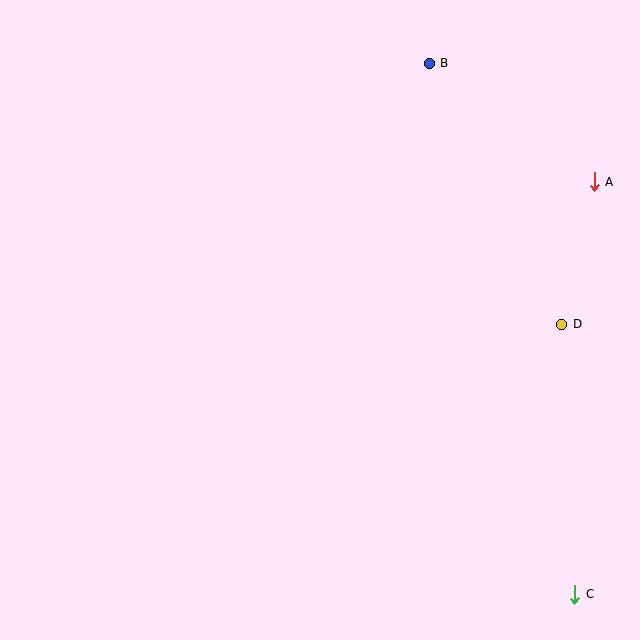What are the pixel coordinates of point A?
Point A is at (594, 182).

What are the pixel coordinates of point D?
Point D is at (562, 324).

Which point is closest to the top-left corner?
Point B is closest to the top-left corner.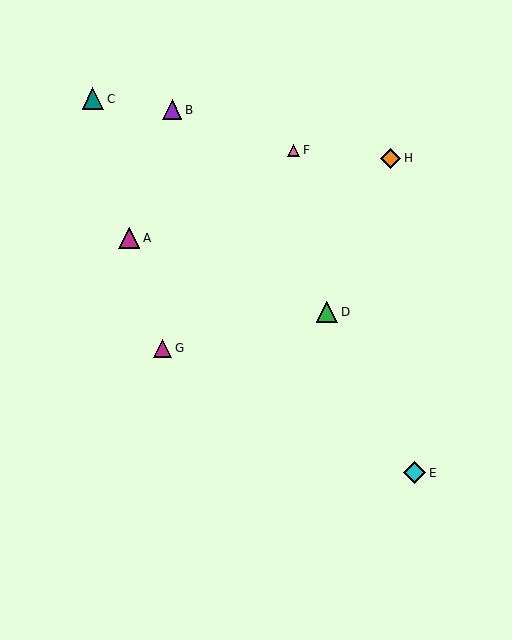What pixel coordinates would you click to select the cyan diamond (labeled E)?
Click at (415, 473) to select the cyan diamond E.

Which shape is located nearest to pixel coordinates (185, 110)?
The purple triangle (labeled B) at (172, 110) is nearest to that location.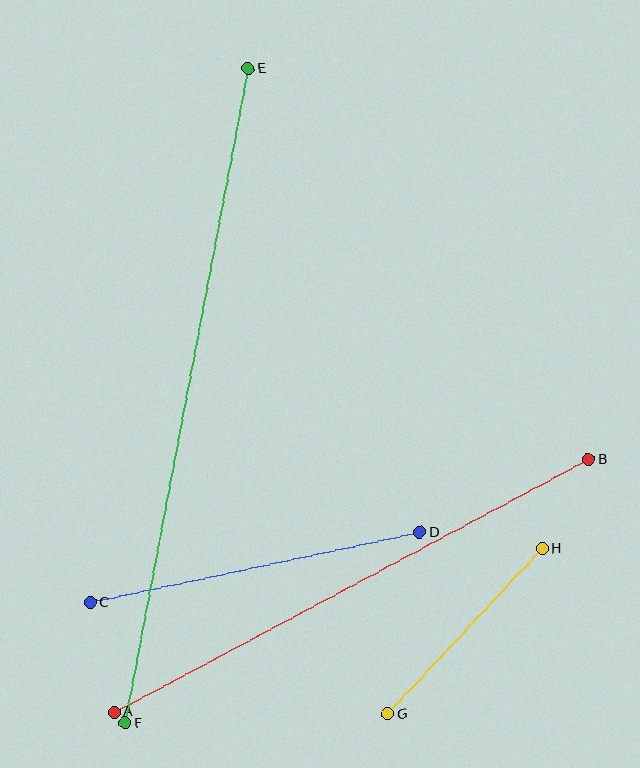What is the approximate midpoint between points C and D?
The midpoint is at approximately (255, 567) pixels.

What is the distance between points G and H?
The distance is approximately 226 pixels.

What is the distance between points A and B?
The distance is approximately 537 pixels.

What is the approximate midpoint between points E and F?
The midpoint is at approximately (187, 396) pixels.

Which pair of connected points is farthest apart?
Points E and F are farthest apart.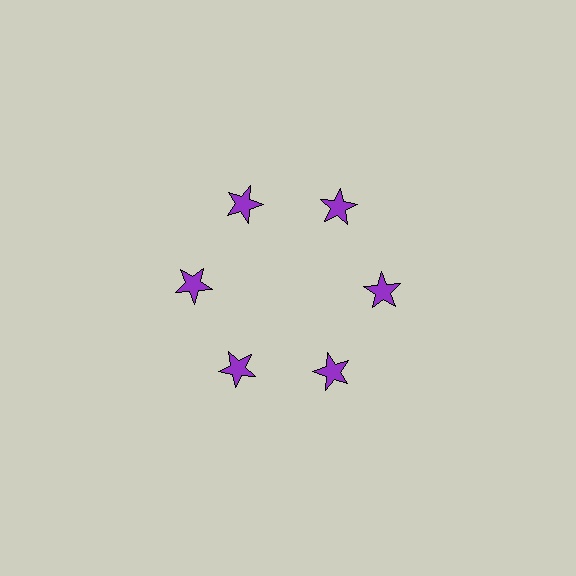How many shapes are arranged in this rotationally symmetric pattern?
There are 6 shapes, arranged in 6 groups of 1.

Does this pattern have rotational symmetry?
Yes, this pattern has 6-fold rotational symmetry. It looks the same after rotating 60 degrees around the center.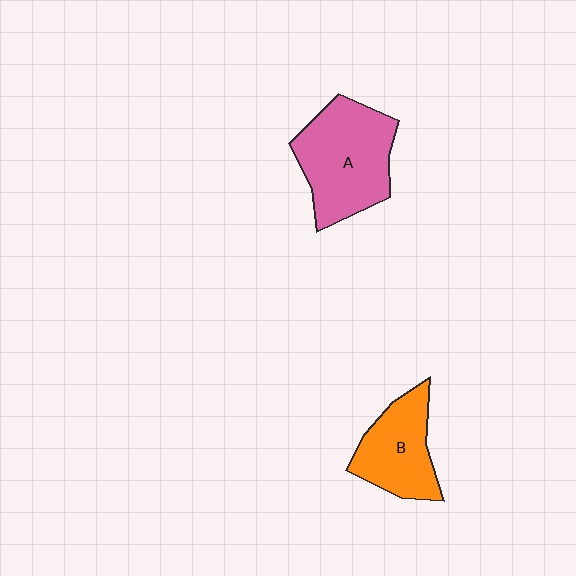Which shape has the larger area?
Shape A (pink).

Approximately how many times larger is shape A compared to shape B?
Approximately 1.4 times.